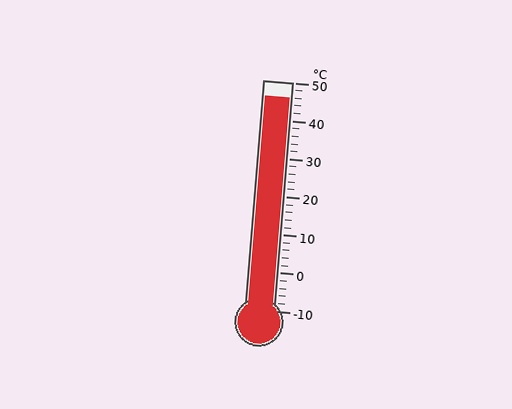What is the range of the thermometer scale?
The thermometer scale ranges from -10°C to 50°C.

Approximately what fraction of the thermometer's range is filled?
The thermometer is filled to approximately 95% of its range.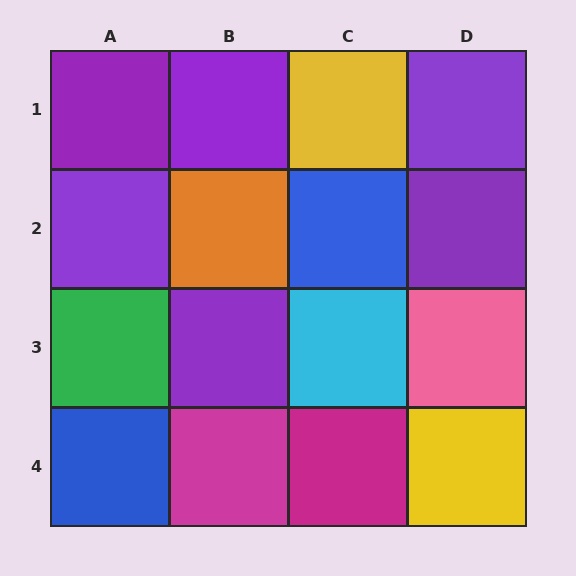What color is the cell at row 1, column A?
Purple.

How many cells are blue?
2 cells are blue.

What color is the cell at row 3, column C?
Cyan.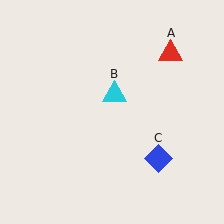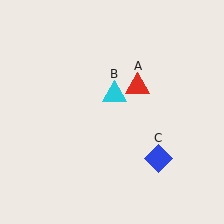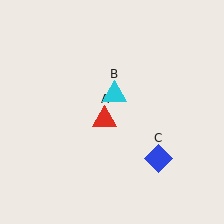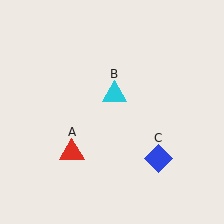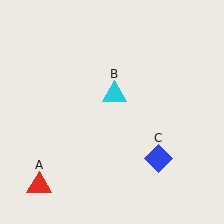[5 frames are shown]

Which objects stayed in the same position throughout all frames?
Cyan triangle (object B) and blue diamond (object C) remained stationary.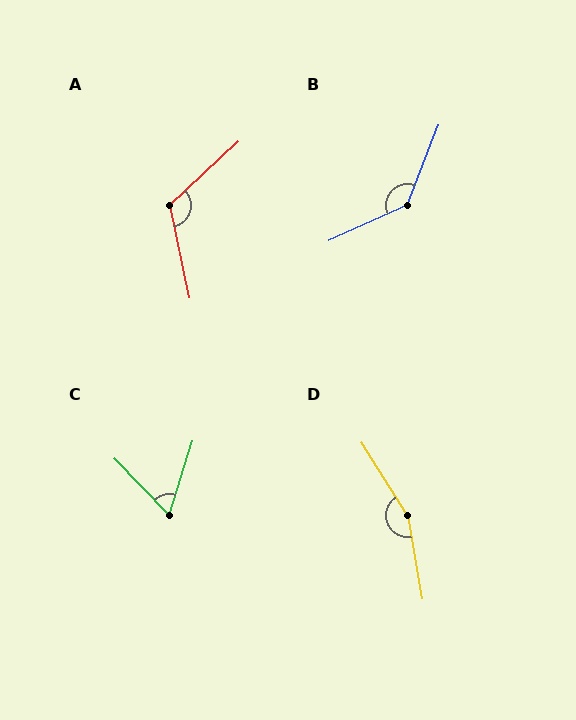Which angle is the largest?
D, at approximately 158 degrees.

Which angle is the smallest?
C, at approximately 61 degrees.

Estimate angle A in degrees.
Approximately 121 degrees.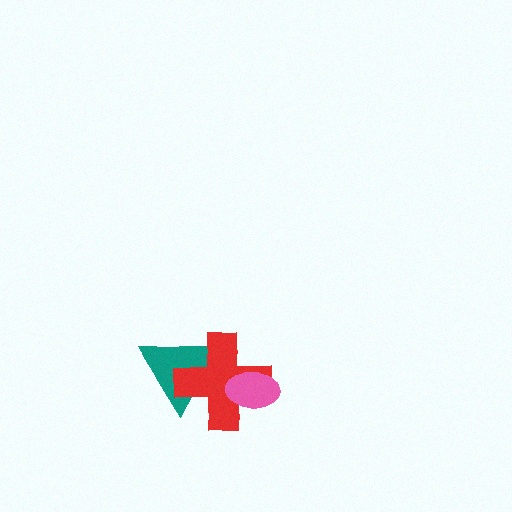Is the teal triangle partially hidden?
Yes, it is partially covered by another shape.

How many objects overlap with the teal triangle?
1 object overlaps with the teal triangle.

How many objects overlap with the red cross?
2 objects overlap with the red cross.